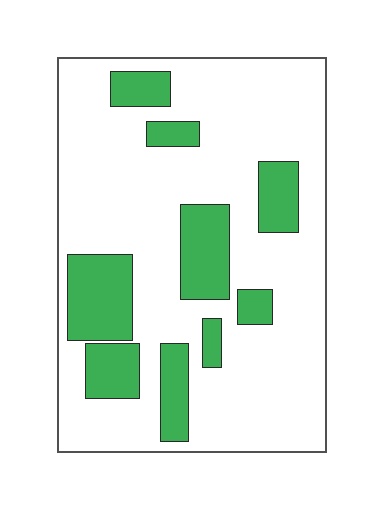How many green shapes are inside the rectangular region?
9.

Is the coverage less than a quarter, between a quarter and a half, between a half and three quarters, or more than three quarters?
Less than a quarter.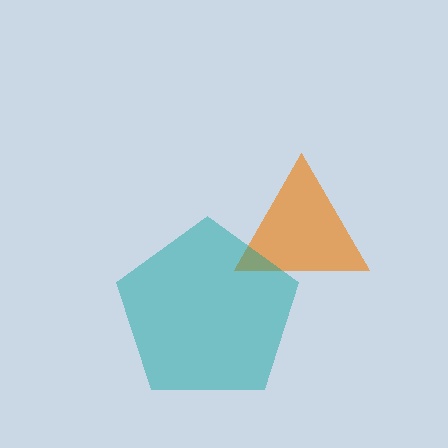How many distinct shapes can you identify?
There are 2 distinct shapes: an orange triangle, a teal pentagon.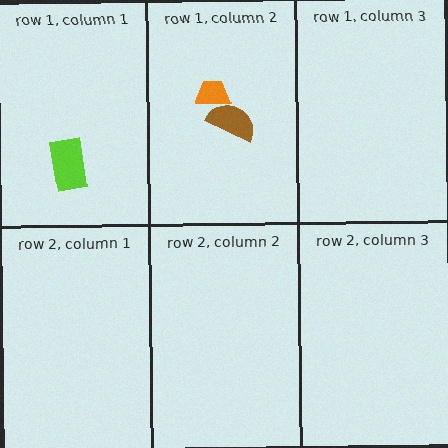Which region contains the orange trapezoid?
The row 1, column 2 region.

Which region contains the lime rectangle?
The row 1, column 1 region.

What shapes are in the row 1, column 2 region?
The orange trapezoid, the brown semicircle.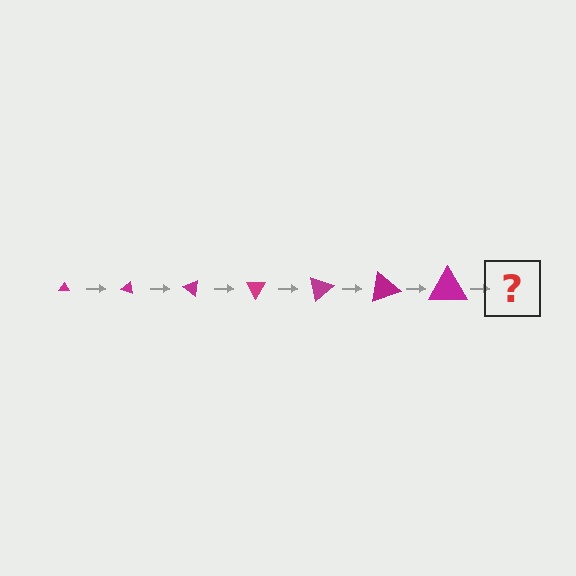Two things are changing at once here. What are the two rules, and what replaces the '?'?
The two rules are that the triangle grows larger each step and it rotates 20 degrees each step. The '?' should be a triangle, larger than the previous one and rotated 140 degrees from the start.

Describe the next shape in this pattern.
It should be a triangle, larger than the previous one and rotated 140 degrees from the start.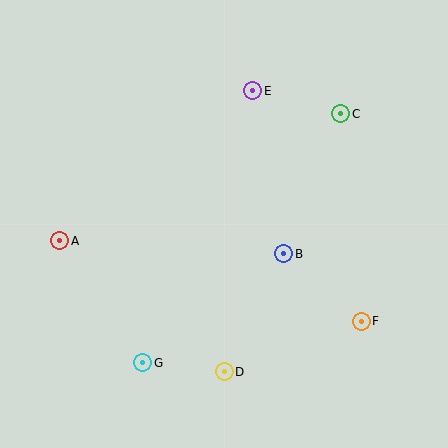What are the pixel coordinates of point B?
Point B is at (284, 254).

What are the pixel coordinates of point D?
Point D is at (224, 372).